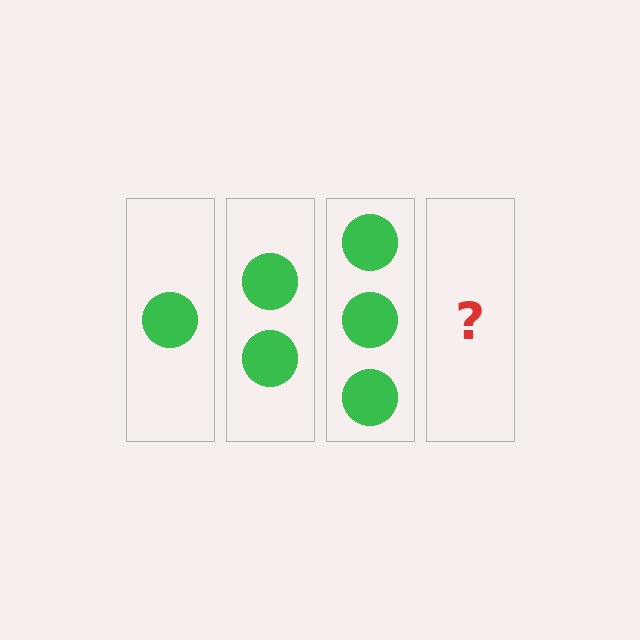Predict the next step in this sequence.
The next step is 4 circles.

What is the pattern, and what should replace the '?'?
The pattern is that each step adds one more circle. The '?' should be 4 circles.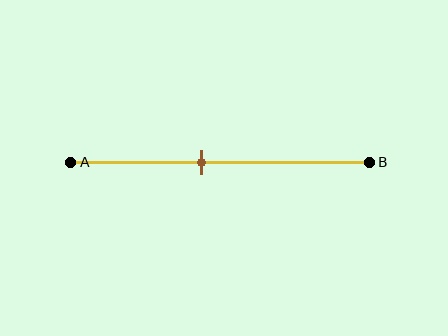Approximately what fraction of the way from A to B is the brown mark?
The brown mark is approximately 45% of the way from A to B.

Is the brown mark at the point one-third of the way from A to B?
No, the mark is at about 45% from A, not at the 33% one-third point.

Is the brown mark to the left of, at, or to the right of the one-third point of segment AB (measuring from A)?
The brown mark is to the right of the one-third point of segment AB.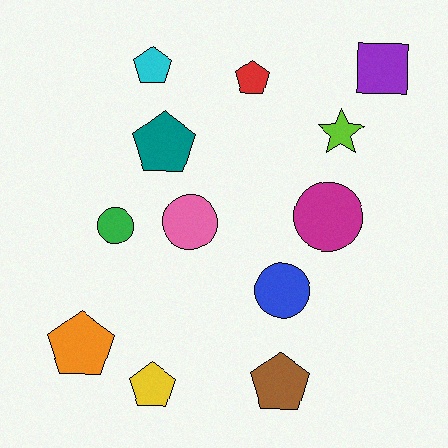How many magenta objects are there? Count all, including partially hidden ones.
There is 1 magenta object.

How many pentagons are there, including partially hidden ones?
There are 6 pentagons.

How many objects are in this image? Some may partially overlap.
There are 12 objects.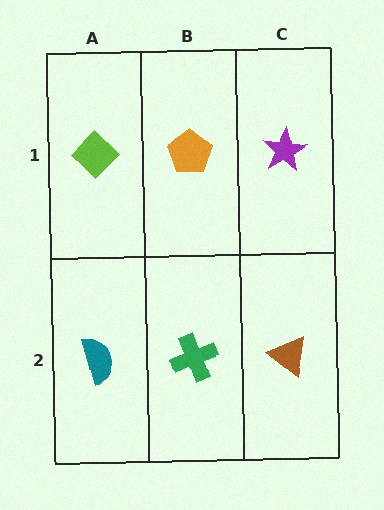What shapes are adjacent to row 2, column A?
A lime diamond (row 1, column A), a green cross (row 2, column B).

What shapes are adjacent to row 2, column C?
A purple star (row 1, column C), a green cross (row 2, column B).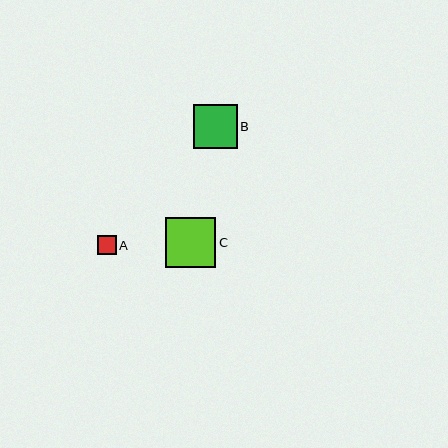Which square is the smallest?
Square A is the smallest with a size of approximately 19 pixels.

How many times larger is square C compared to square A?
Square C is approximately 2.6 times the size of square A.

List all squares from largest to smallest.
From largest to smallest: C, B, A.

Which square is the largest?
Square C is the largest with a size of approximately 50 pixels.